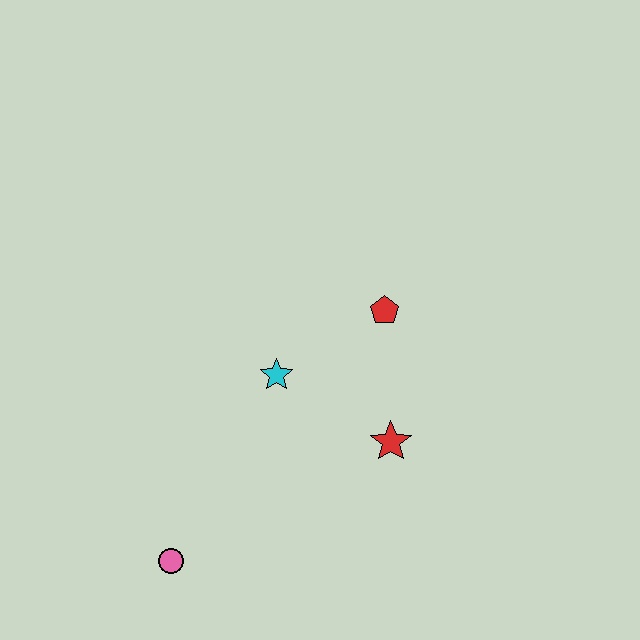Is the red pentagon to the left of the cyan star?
No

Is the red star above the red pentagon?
No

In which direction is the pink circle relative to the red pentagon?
The pink circle is below the red pentagon.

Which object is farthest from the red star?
The pink circle is farthest from the red star.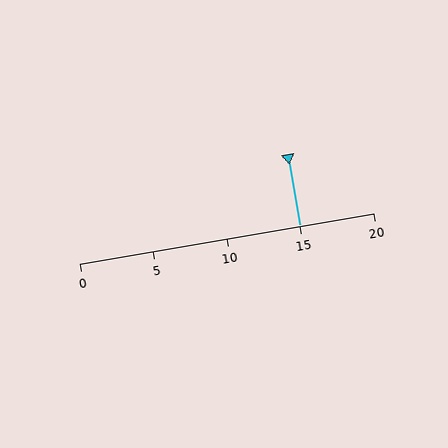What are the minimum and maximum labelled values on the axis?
The axis runs from 0 to 20.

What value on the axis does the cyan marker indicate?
The marker indicates approximately 15.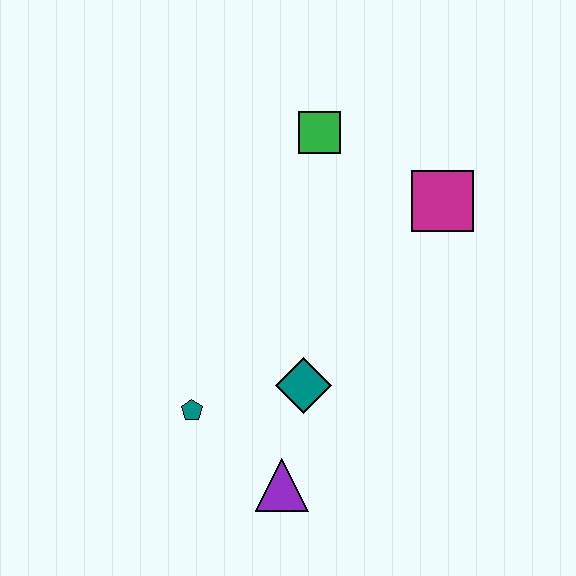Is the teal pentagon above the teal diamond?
No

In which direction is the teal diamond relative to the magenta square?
The teal diamond is below the magenta square.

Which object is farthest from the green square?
The purple triangle is farthest from the green square.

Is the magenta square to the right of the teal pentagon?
Yes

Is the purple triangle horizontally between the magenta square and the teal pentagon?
Yes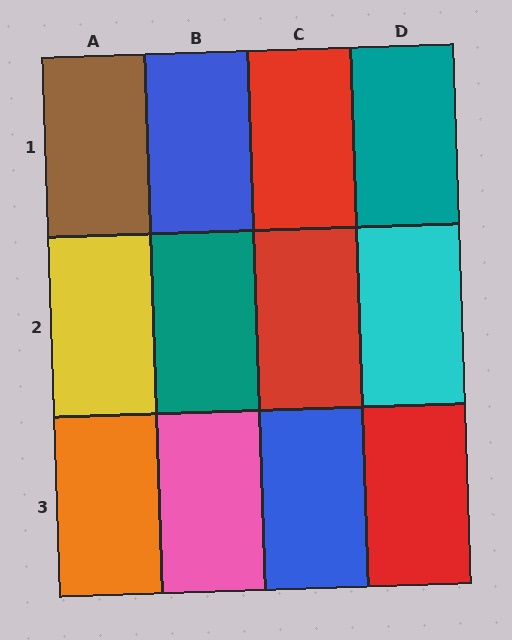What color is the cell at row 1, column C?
Red.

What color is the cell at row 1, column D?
Teal.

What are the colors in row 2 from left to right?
Yellow, teal, red, cyan.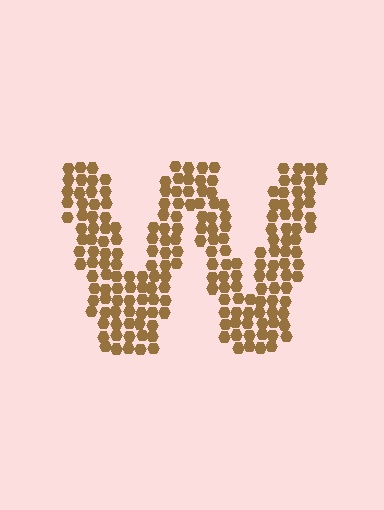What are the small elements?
The small elements are hexagons.